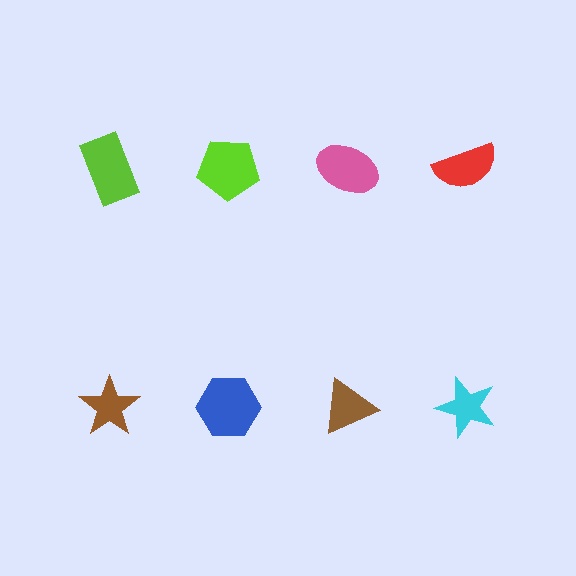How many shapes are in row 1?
4 shapes.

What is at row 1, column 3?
A pink ellipse.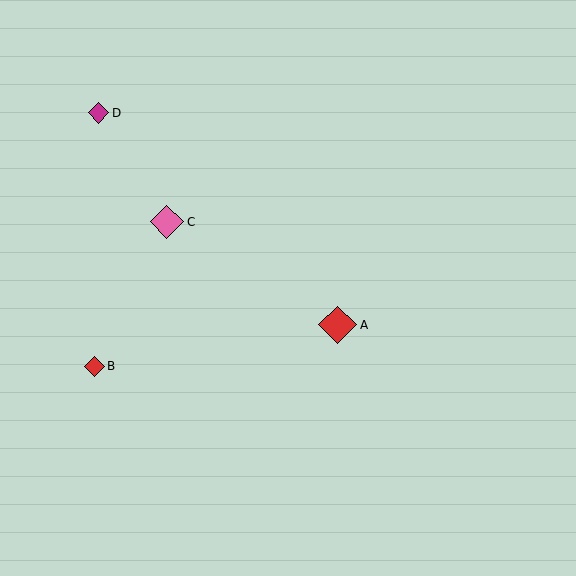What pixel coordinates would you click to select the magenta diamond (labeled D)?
Click at (99, 113) to select the magenta diamond D.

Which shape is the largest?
The red diamond (labeled A) is the largest.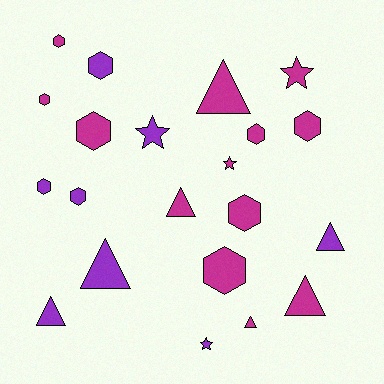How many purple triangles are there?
There are 3 purple triangles.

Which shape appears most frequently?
Hexagon, with 10 objects.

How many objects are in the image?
There are 21 objects.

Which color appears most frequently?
Magenta, with 13 objects.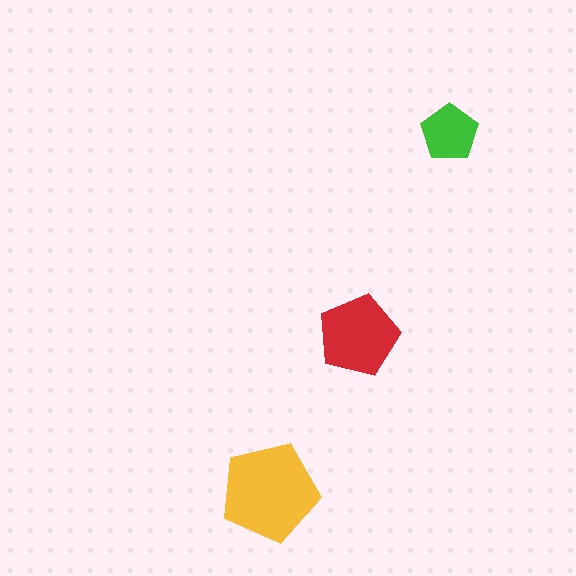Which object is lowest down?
The yellow pentagon is bottommost.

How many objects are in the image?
There are 3 objects in the image.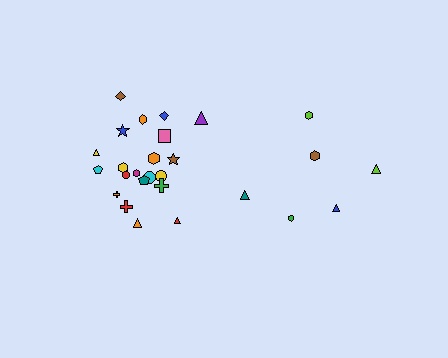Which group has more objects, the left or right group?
The left group.